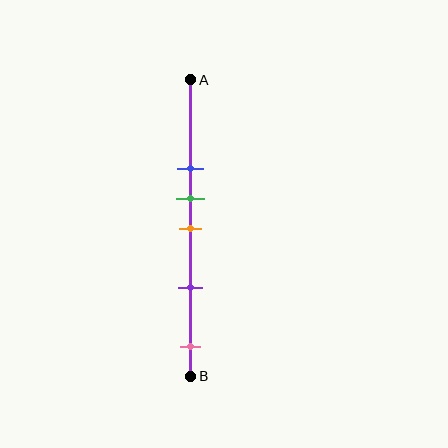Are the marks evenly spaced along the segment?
No, the marks are not evenly spaced.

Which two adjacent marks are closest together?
The green and orange marks are the closest adjacent pair.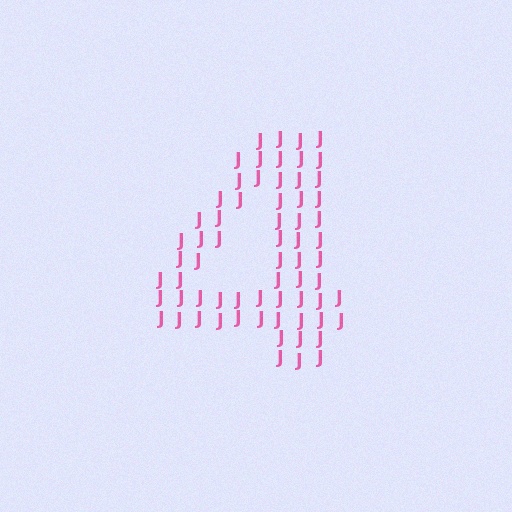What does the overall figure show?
The overall figure shows the digit 4.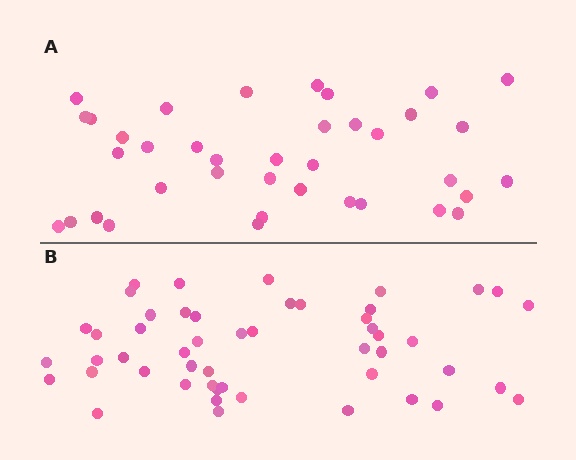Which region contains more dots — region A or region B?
Region B (the bottom region) has more dots.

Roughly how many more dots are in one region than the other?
Region B has roughly 12 or so more dots than region A.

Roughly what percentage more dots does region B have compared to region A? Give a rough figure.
About 30% more.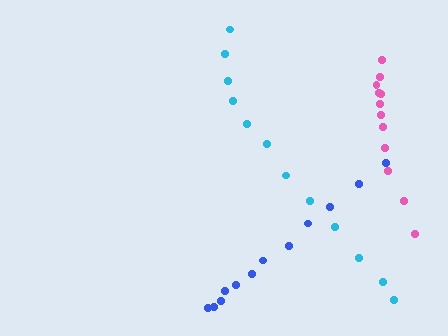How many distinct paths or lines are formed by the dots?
There are 3 distinct paths.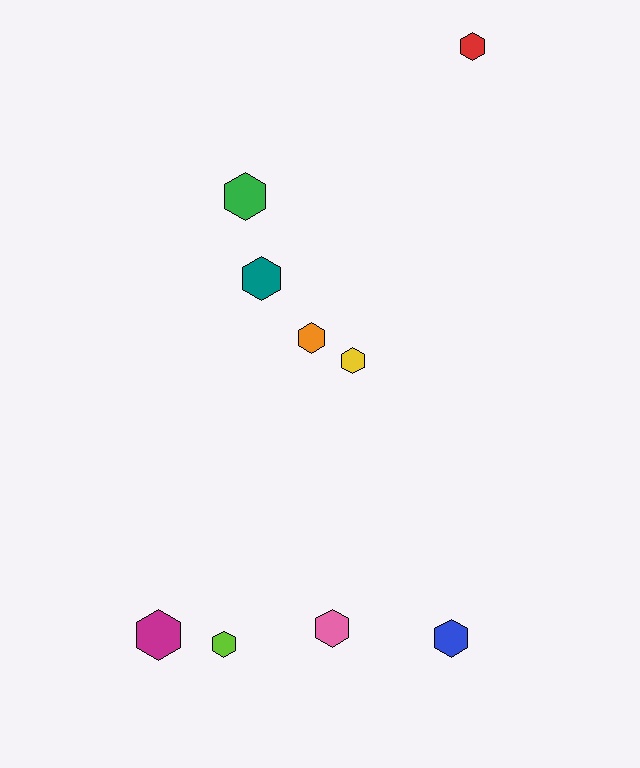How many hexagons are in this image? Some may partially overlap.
There are 9 hexagons.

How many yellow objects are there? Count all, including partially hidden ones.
There is 1 yellow object.